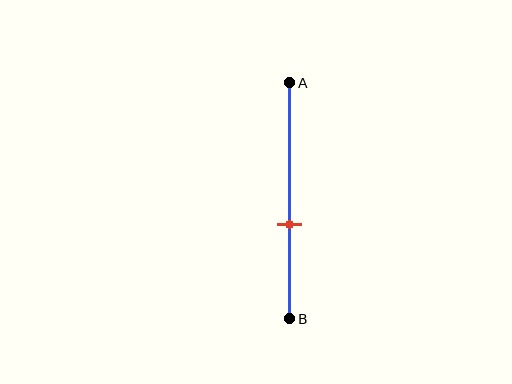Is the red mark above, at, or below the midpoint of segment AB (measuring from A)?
The red mark is below the midpoint of segment AB.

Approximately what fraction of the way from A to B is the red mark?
The red mark is approximately 60% of the way from A to B.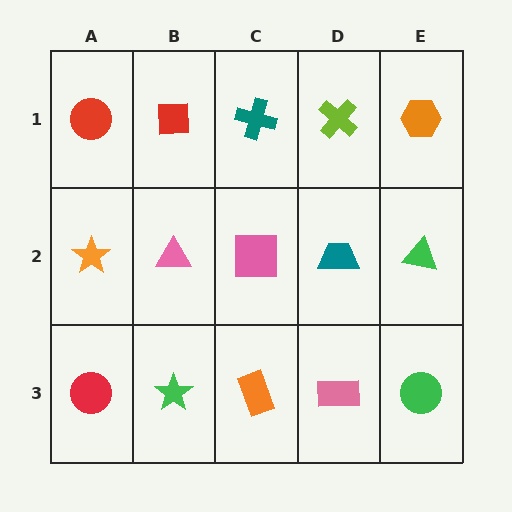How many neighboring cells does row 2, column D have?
4.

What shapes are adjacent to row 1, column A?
An orange star (row 2, column A), a red square (row 1, column B).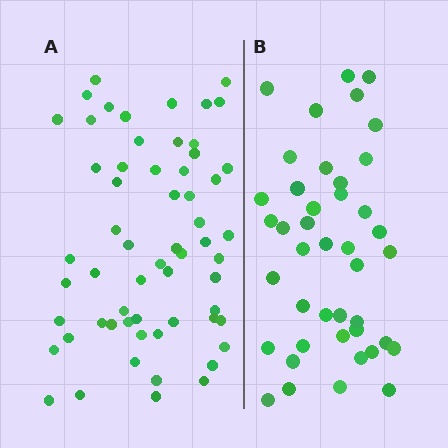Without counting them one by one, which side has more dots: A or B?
Region A (the left region) has more dots.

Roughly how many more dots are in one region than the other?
Region A has approximately 20 more dots than region B.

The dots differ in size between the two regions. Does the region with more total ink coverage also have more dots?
No. Region B has more total ink coverage because its dots are larger, but region A actually contains more individual dots. Total area can be misleading — the number of items is what matters here.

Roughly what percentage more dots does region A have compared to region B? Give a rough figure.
About 45% more.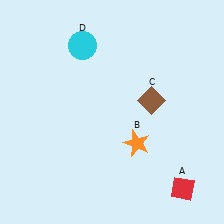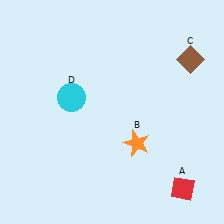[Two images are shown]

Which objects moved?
The objects that moved are: the brown diamond (C), the cyan circle (D).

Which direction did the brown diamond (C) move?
The brown diamond (C) moved up.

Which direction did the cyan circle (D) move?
The cyan circle (D) moved down.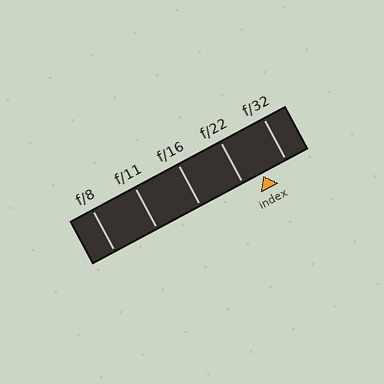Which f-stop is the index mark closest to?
The index mark is closest to f/22.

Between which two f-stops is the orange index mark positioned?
The index mark is between f/22 and f/32.